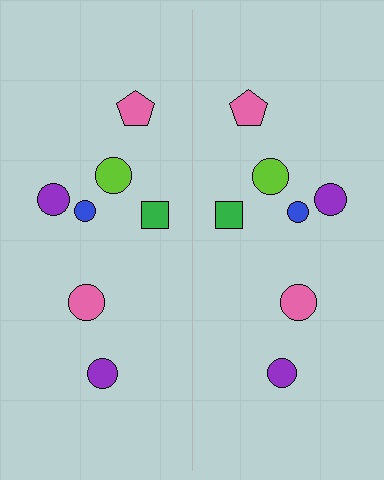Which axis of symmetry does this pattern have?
The pattern has a vertical axis of symmetry running through the center of the image.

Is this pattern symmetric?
Yes, this pattern has bilateral (reflection) symmetry.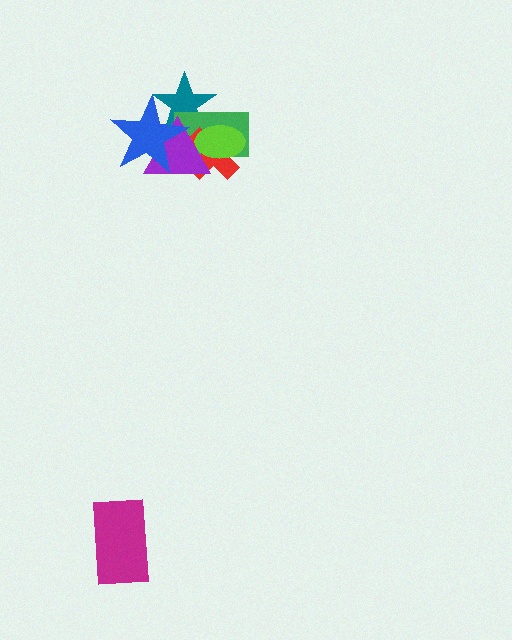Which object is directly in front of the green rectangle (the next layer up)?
The red cross is directly in front of the green rectangle.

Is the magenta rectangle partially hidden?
No, no other shape covers it.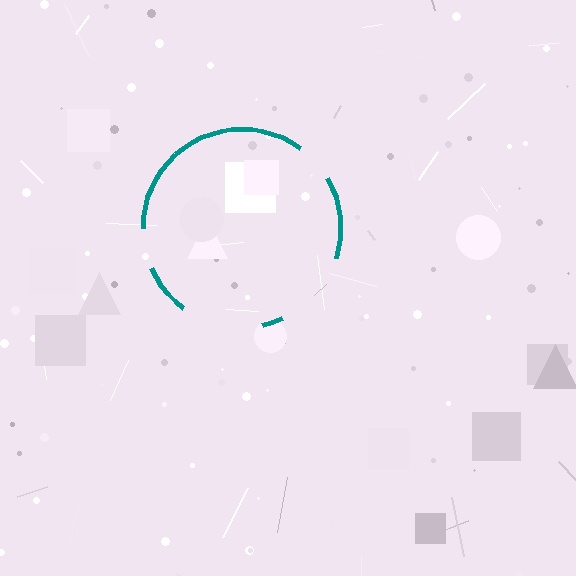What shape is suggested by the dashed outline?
The dashed outline suggests a circle.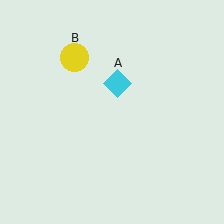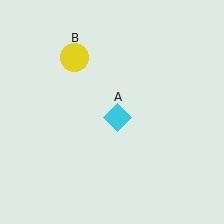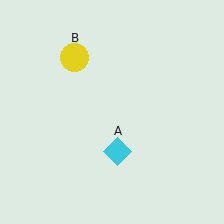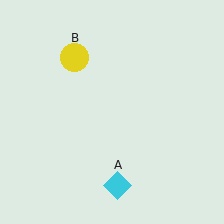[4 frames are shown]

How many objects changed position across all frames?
1 object changed position: cyan diamond (object A).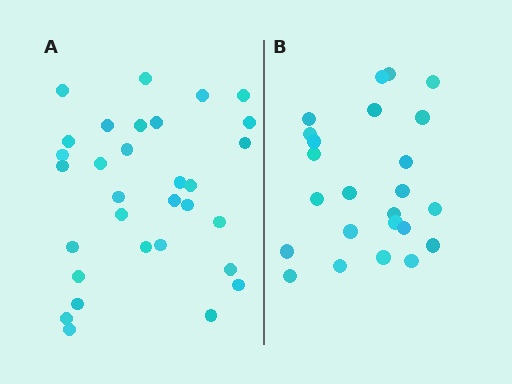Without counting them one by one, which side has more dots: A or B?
Region A (the left region) has more dots.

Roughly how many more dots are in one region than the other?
Region A has roughly 8 or so more dots than region B.